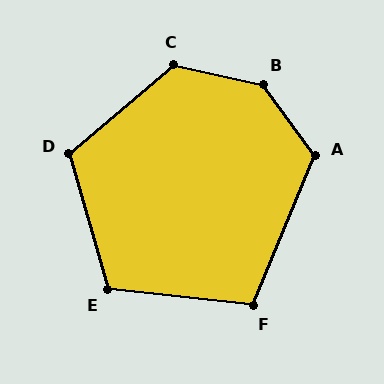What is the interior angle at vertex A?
Approximately 121 degrees (obtuse).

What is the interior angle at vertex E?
Approximately 112 degrees (obtuse).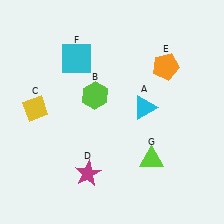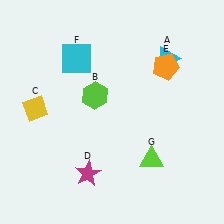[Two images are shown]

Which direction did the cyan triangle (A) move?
The cyan triangle (A) moved up.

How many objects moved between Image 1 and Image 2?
1 object moved between the two images.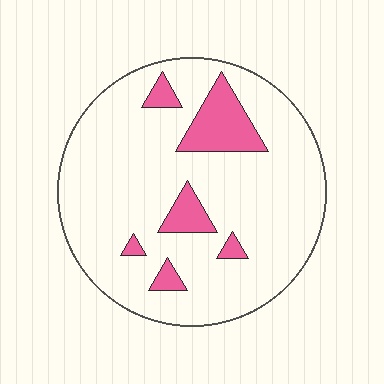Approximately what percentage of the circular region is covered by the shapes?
Approximately 15%.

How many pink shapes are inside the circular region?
6.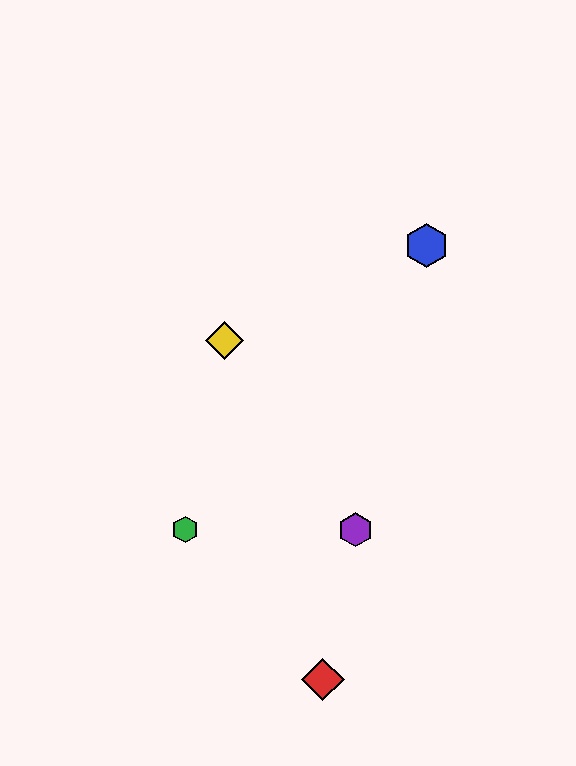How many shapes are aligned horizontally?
2 shapes (the green hexagon, the purple hexagon) are aligned horizontally.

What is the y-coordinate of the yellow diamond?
The yellow diamond is at y≈340.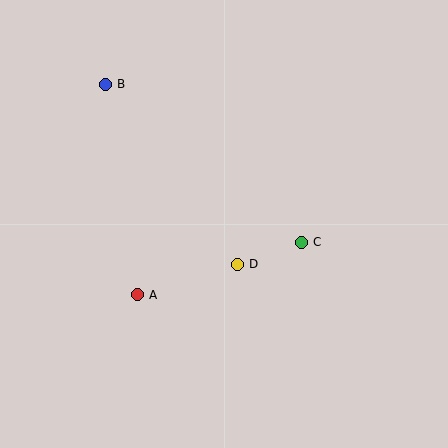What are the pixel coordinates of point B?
Point B is at (105, 84).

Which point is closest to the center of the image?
Point D at (237, 264) is closest to the center.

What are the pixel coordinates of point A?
Point A is at (137, 295).